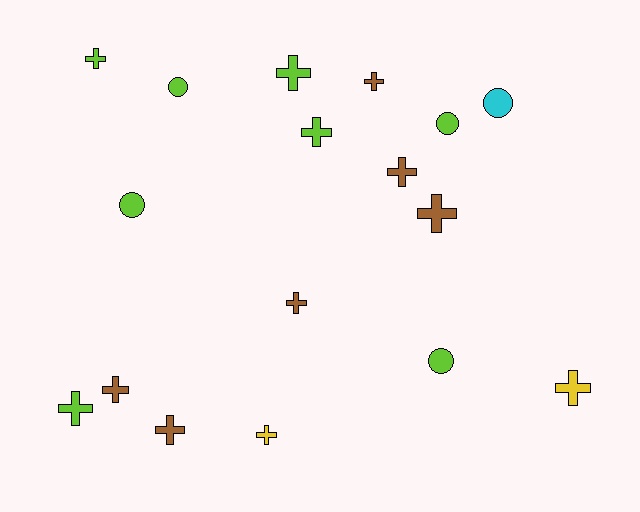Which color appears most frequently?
Lime, with 8 objects.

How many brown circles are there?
There are no brown circles.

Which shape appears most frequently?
Cross, with 12 objects.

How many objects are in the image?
There are 17 objects.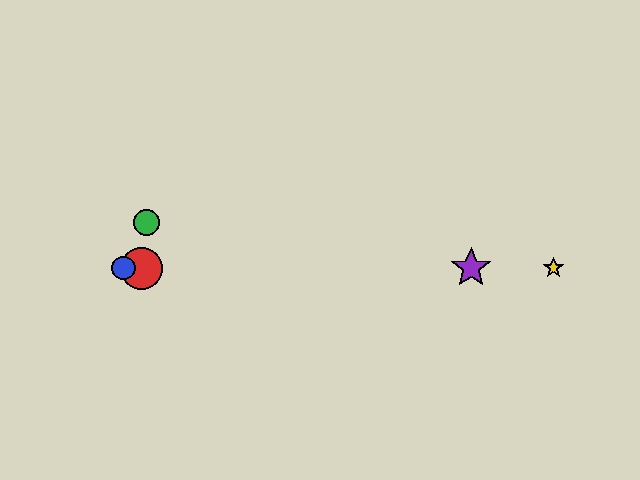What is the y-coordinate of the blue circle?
The blue circle is at y≈268.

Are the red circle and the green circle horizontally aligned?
No, the red circle is at y≈268 and the green circle is at y≈223.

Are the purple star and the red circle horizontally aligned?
Yes, both are at y≈268.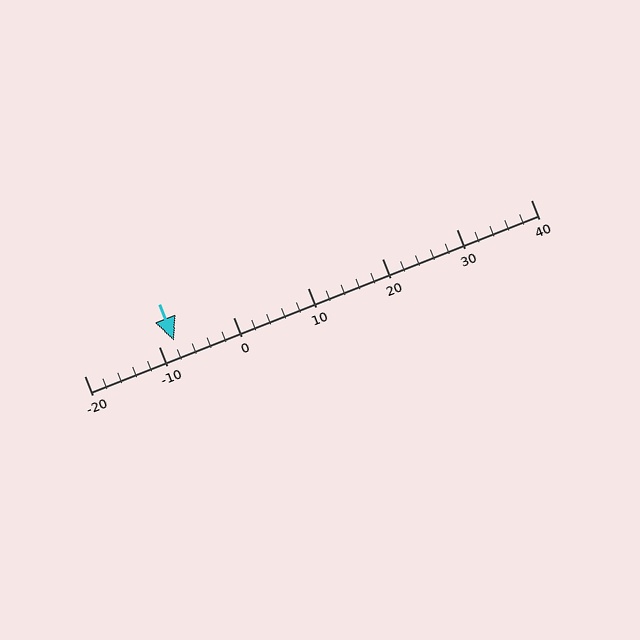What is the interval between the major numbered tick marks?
The major tick marks are spaced 10 units apart.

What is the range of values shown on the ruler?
The ruler shows values from -20 to 40.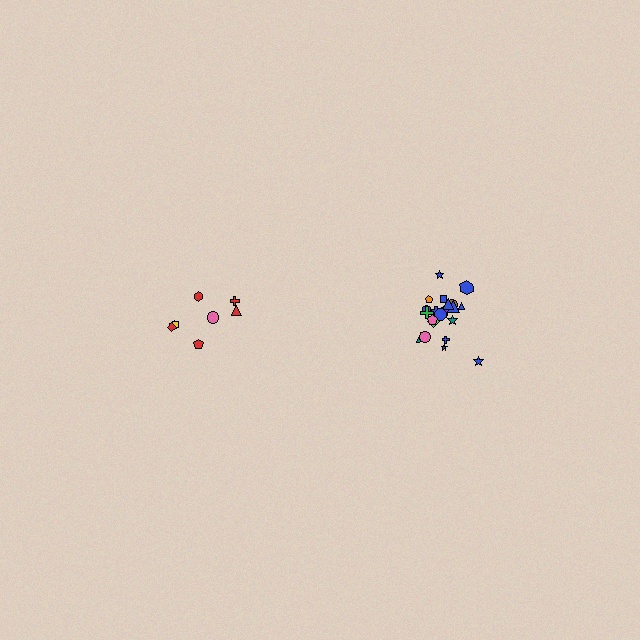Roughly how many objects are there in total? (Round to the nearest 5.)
Roughly 30 objects in total.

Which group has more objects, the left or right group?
The right group.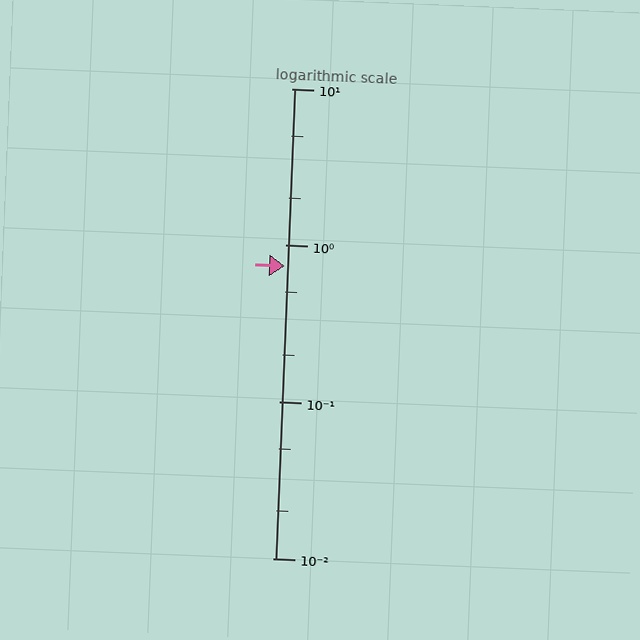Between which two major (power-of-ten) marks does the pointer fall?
The pointer is between 0.1 and 1.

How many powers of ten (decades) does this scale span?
The scale spans 3 decades, from 0.01 to 10.